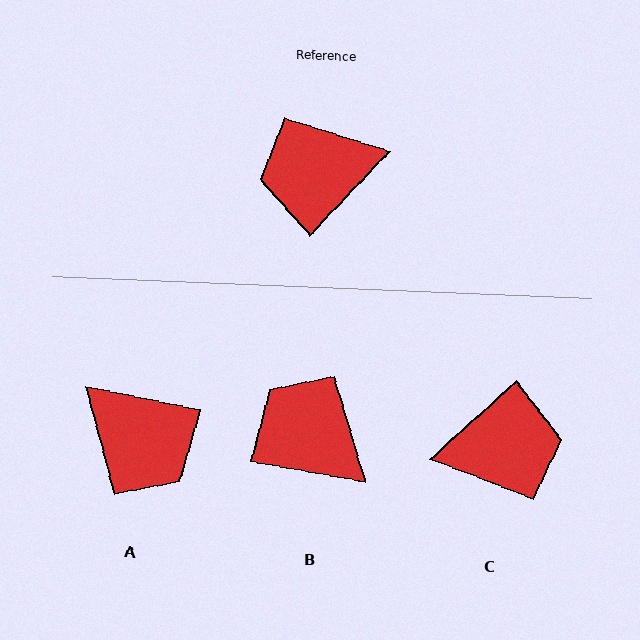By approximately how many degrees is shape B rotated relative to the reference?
Approximately 56 degrees clockwise.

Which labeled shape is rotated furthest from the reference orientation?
C, about 176 degrees away.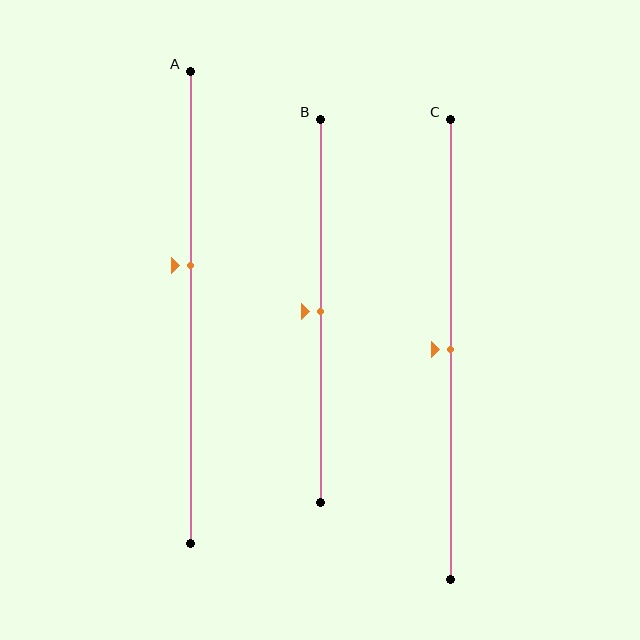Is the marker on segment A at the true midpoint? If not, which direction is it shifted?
No, the marker on segment A is shifted upward by about 9% of the segment length.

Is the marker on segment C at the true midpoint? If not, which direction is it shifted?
Yes, the marker on segment C is at the true midpoint.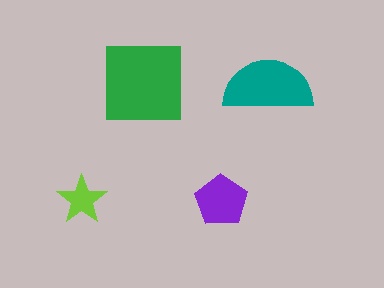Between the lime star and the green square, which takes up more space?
The green square.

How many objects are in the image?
There are 4 objects in the image.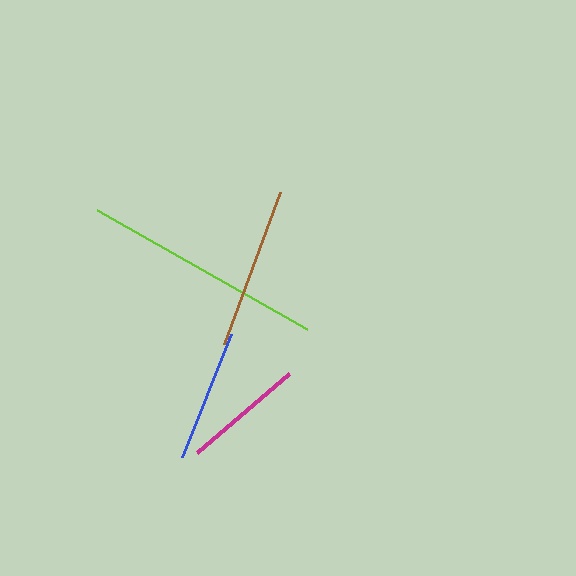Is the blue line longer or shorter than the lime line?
The lime line is longer than the blue line.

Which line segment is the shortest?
The magenta line is the shortest at approximately 121 pixels.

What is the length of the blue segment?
The blue segment is approximately 133 pixels long.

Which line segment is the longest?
The lime line is the longest at approximately 241 pixels.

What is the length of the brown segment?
The brown segment is approximately 162 pixels long.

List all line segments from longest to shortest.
From longest to shortest: lime, brown, blue, magenta.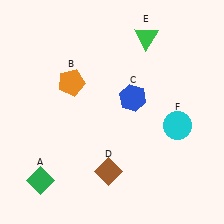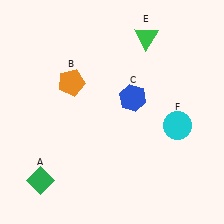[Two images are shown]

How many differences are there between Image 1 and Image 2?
There is 1 difference between the two images.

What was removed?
The brown diamond (D) was removed in Image 2.